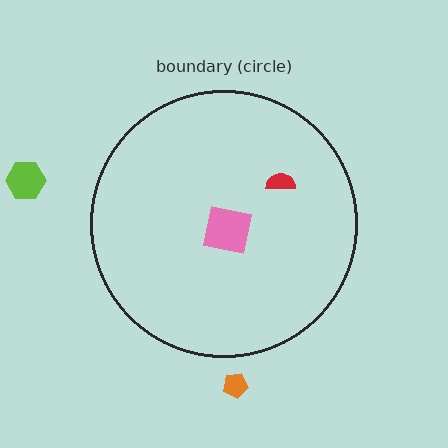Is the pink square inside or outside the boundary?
Inside.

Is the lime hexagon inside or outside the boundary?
Outside.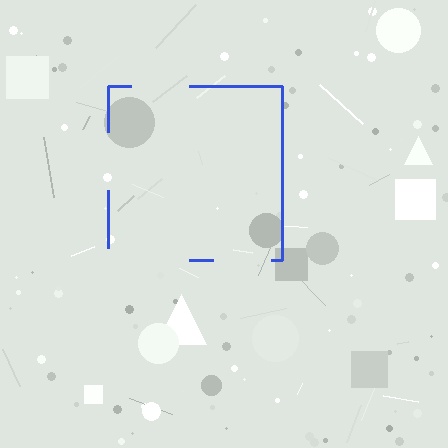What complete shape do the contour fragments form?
The contour fragments form a square.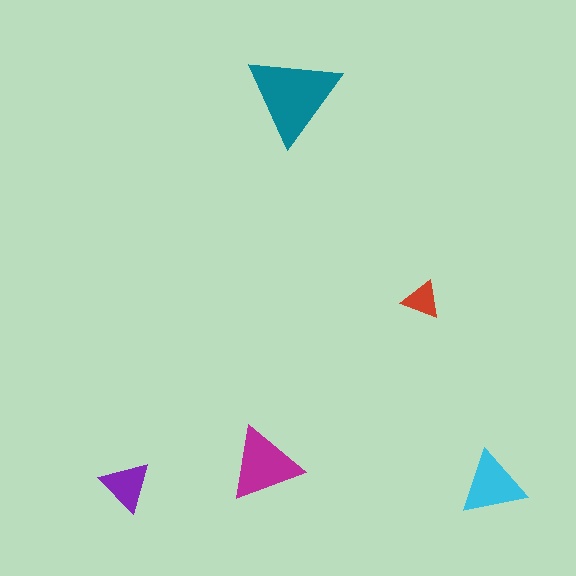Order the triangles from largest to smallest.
the teal one, the magenta one, the cyan one, the purple one, the red one.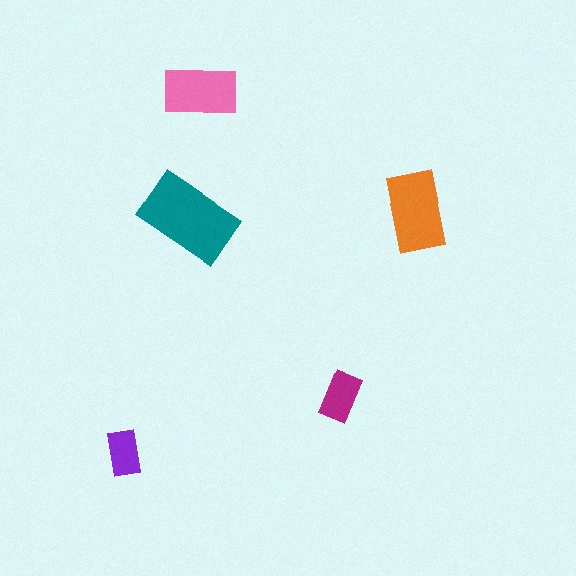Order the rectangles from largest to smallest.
the teal one, the orange one, the pink one, the magenta one, the purple one.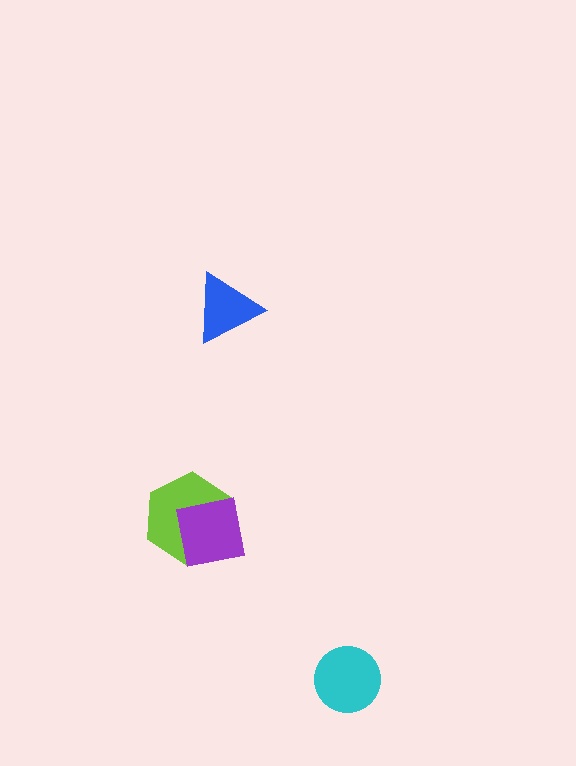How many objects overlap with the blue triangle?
0 objects overlap with the blue triangle.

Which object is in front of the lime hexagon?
The purple square is in front of the lime hexagon.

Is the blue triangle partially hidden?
No, no other shape covers it.